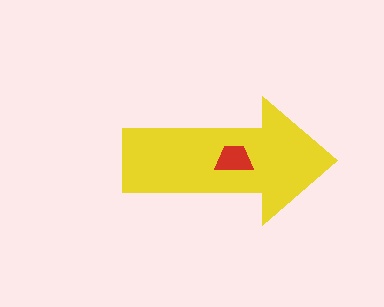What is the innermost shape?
The red trapezoid.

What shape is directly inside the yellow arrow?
The red trapezoid.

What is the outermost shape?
The yellow arrow.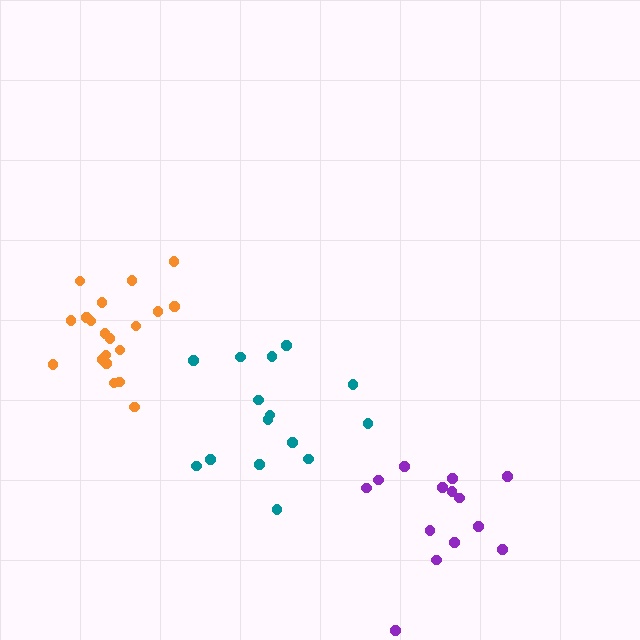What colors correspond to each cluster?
The clusters are colored: orange, purple, teal.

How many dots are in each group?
Group 1: 20 dots, Group 2: 14 dots, Group 3: 15 dots (49 total).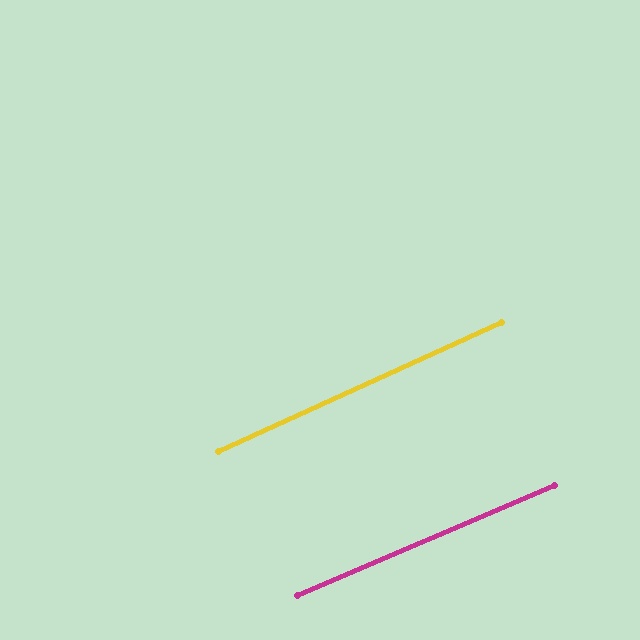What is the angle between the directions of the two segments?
Approximately 1 degree.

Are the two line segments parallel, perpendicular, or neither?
Parallel — their directions differ by only 1.1°.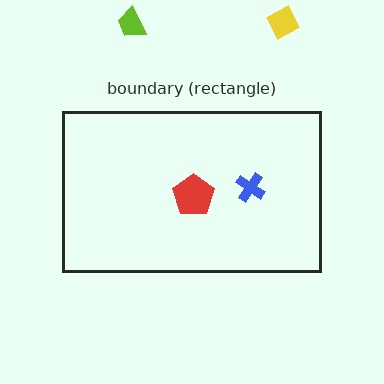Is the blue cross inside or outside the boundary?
Inside.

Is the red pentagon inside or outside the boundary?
Inside.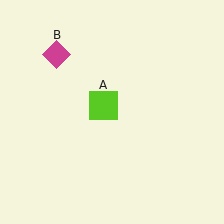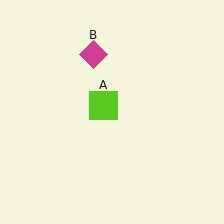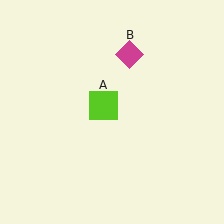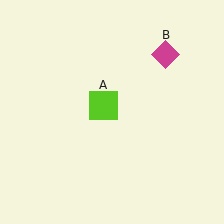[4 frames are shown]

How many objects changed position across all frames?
1 object changed position: magenta diamond (object B).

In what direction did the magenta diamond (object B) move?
The magenta diamond (object B) moved right.